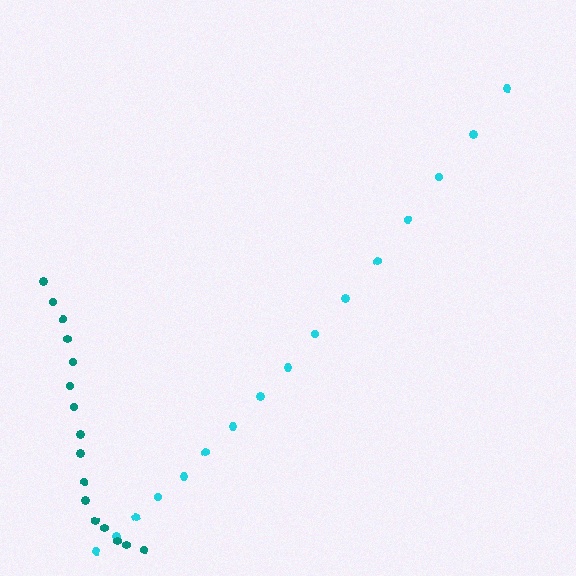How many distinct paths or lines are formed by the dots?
There are 2 distinct paths.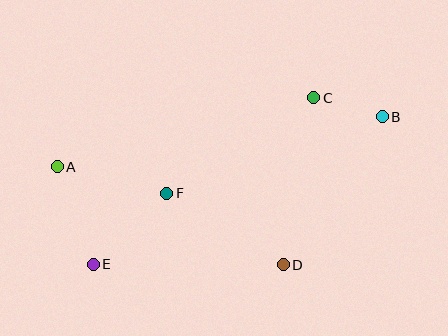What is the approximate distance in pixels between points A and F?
The distance between A and F is approximately 112 pixels.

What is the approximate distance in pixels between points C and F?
The distance between C and F is approximately 175 pixels.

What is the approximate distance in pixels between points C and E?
The distance between C and E is approximately 276 pixels.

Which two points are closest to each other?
Points B and C are closest to each other.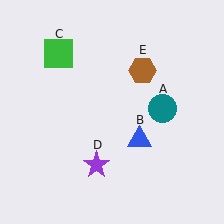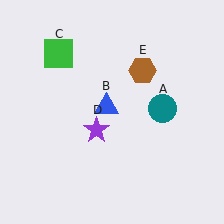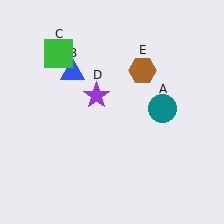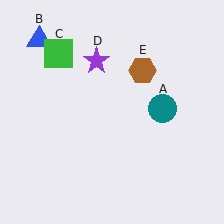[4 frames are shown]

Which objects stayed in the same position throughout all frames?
Teal circle (object A) and green square (object C) and brown hexagon (object E) remained stationary.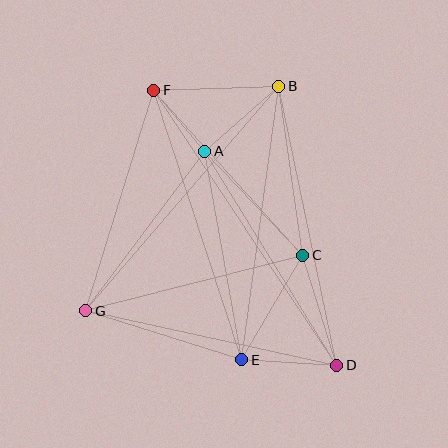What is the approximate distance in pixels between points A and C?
The distance between A and C is approximately 143 pixels.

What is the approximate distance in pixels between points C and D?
The distance between C and D is approximately 115 pixels.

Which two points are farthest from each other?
Points D and F are farthest from each other.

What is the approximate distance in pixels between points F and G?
The distance between F and G is approximately 231 pixels.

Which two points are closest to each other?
Points A and F are closest to each other.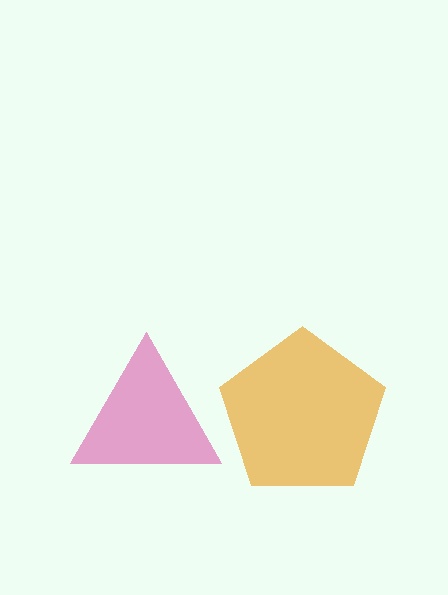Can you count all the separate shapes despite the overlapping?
Yes, there are 2 separate shapes.